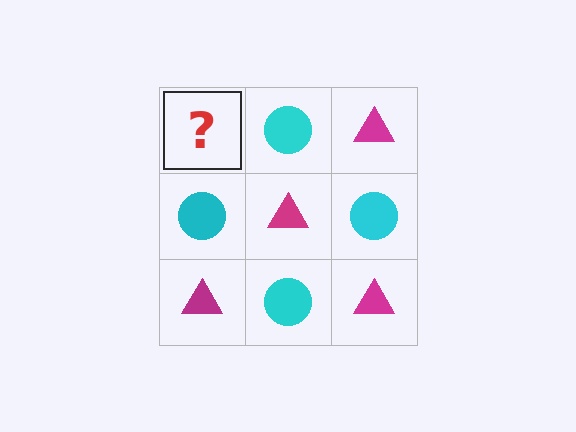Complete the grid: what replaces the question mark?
The question mark should be replaced with a magenta triangle.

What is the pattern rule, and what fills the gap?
The rule is that it alternates magenta triangle and cyan circle in a checkerboard pattern. The gap should be filled with a magenta triangle.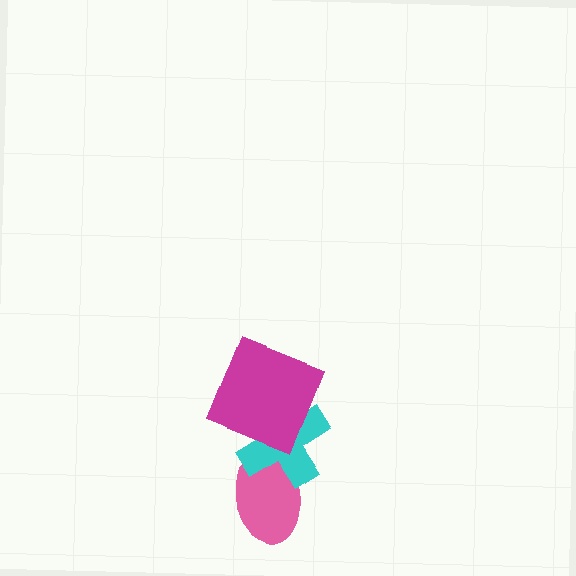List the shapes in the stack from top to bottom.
From top to bottom: the magenta square, the cyan cross, the pink ellipse.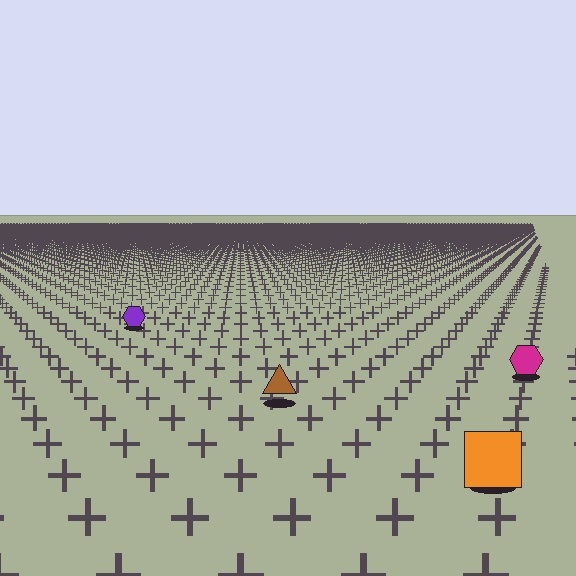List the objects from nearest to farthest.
From nearest to farthest: the orange square, the brown triangle, the magenta hexagon, the purple hexagon.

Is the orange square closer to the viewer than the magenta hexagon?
Yes. The orange square is closer — you can tell from the texture gradient: the ground texture is coarser near it.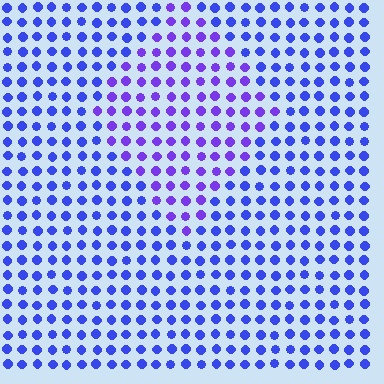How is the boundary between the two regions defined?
The boundary is defined purely by a slight shift in hue (about 27 degrees). Spacing, size, and orientation are identical on both sides.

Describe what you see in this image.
The image is filled with small blue elements in a uniform arrangement. A diamond-shaped region is visible where the elements are tinted to a slightly different hue, forming a subtle color boundary.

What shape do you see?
I see a diamond.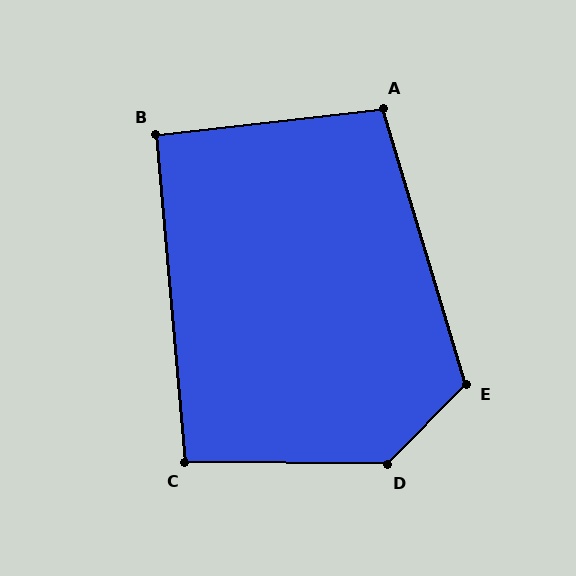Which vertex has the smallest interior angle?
B, at approximately 91 degrees.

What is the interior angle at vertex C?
Approximately 96 degrees (obtuse).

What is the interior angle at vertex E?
Approximately 119 degrees (obtuse).